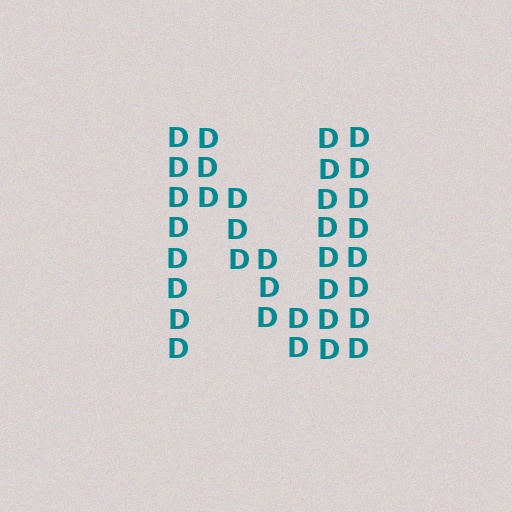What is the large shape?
The large shape is the letter N.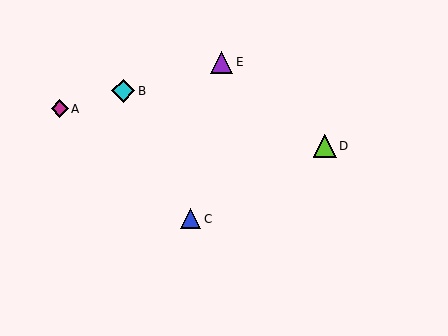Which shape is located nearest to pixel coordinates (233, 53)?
The purple triangle (labeled E) at (222, 62) is nearest to that location.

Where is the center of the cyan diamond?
The center of the cyan diamond is at (123, 91).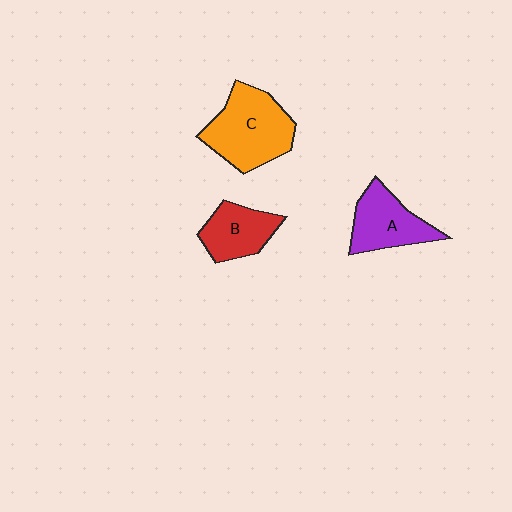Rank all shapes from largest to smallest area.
From largest to smallest: C (orange), A (purple), B (red).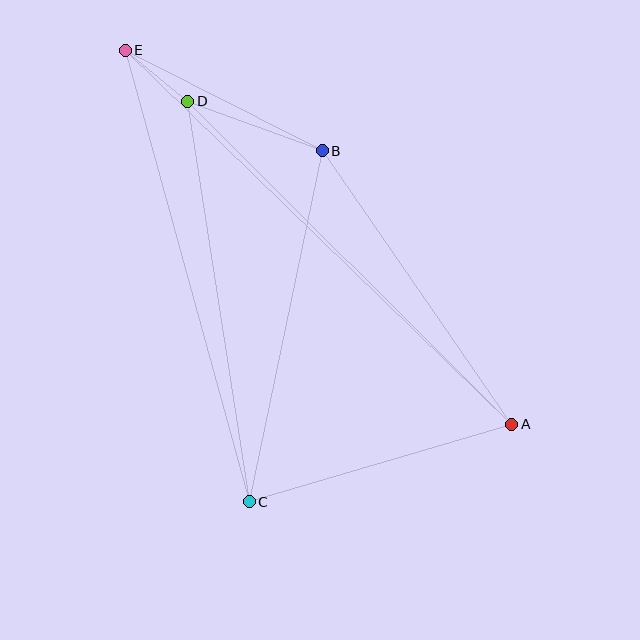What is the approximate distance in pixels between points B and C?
The distance between B and C is approximately 359 pixels.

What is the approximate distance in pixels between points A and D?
The distance between A and D is approximately 457 pixels.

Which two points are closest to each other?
Points D and E are closest to each other.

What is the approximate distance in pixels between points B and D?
The distance between B and D is approximately 143 pixels.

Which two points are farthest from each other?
Points A and E are farthest from each other.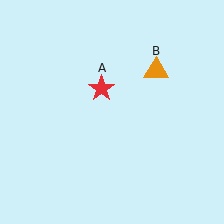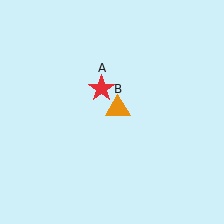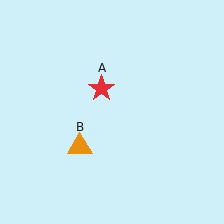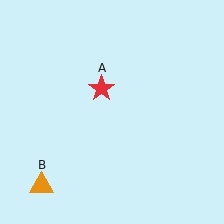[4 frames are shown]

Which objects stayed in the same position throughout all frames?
Red star (object A) remained stationary.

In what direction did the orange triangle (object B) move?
The orange triangle (object B) moved down and to the left.